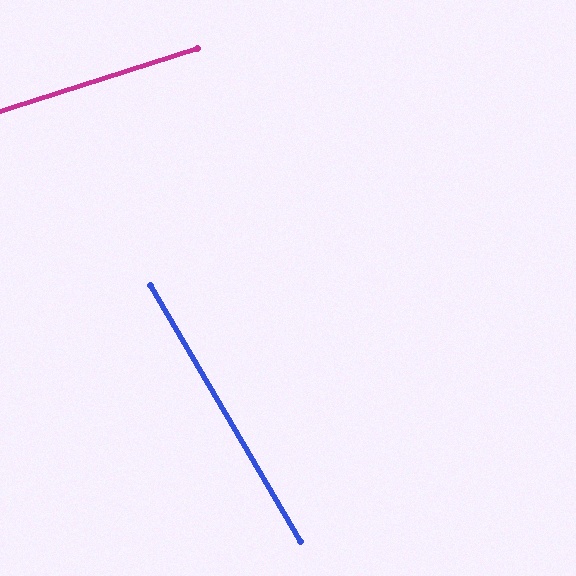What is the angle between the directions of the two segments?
Approximately 77 degrees.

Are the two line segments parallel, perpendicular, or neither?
Neither parallel nor perpendicular — they differ by about 77°.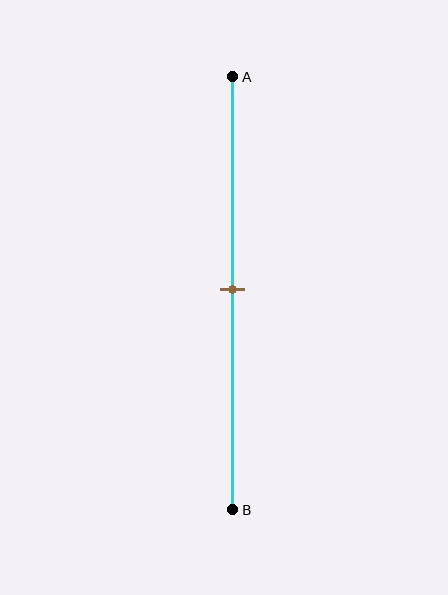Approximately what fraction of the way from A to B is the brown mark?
The brown mark is approximately 50% of the way from A to B.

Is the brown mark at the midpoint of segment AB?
Yes, the mark is approximately at the midpoint.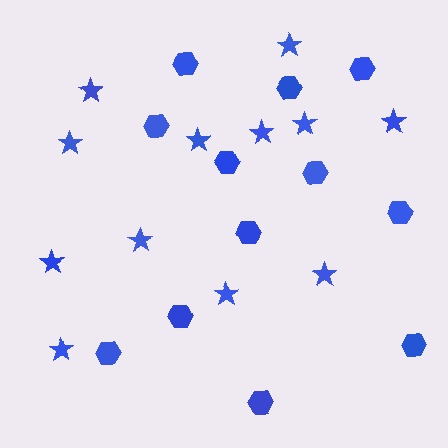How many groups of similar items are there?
There are 2 groups: one group of stars (12) and one group of hexagons (12).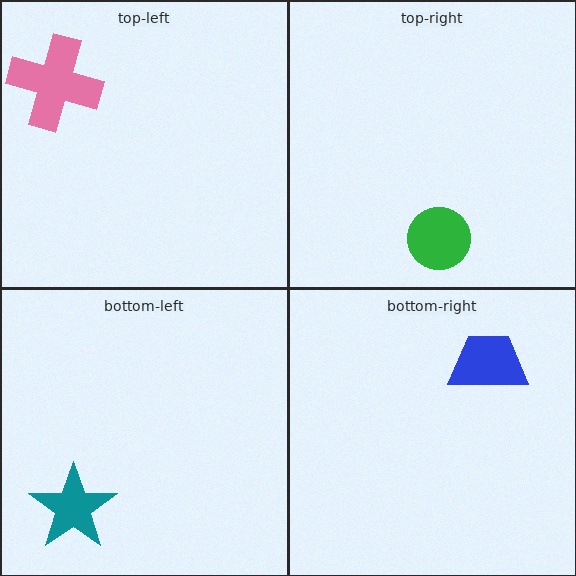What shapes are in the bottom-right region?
The blue trapezoid.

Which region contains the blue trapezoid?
The bottom-right region.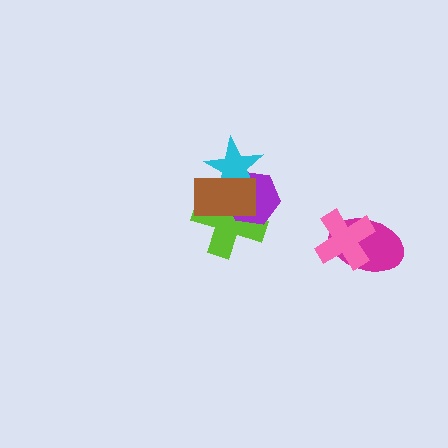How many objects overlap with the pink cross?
1 object overlaps with the pink cross.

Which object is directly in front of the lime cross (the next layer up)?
The purple hexagon is directly in front of the lime cross.